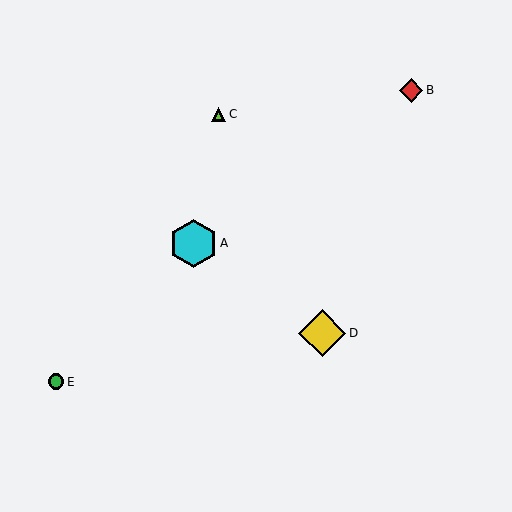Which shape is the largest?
The cyan hexagon (labeled A) is the largest.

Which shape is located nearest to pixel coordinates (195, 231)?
The cyan hexagon (labeled A) at (193, 243) is nearest to that location.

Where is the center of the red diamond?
The center of the red diamond is at (411, 90).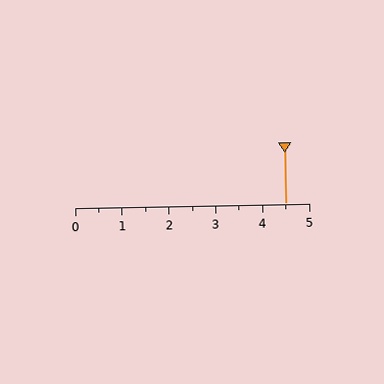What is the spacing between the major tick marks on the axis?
The major ticks are spaced 1 apart.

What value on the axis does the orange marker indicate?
The marker indicates approximately 4.5.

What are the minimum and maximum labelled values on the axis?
The axis runs from 0 to 5.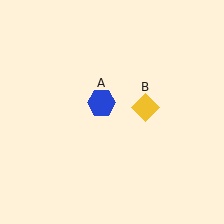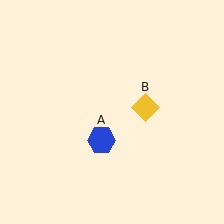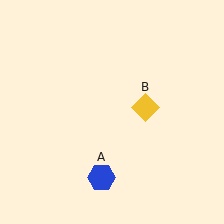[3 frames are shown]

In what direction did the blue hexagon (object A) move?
The blue hexagon (object A) moved down.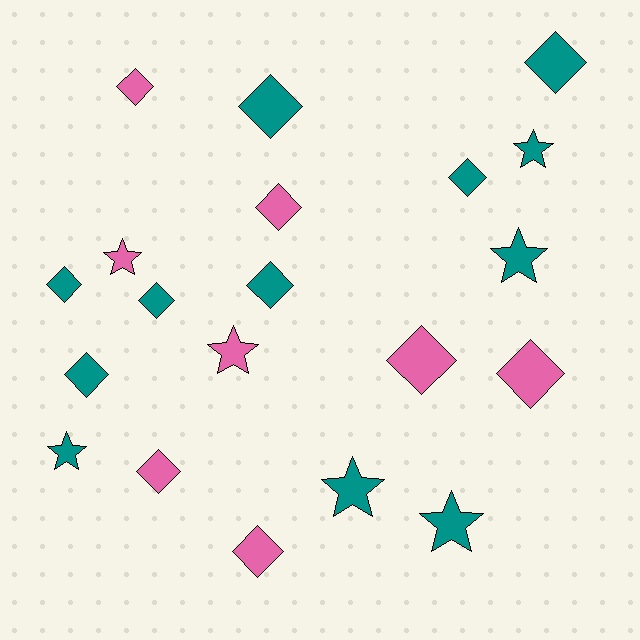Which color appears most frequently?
Teal, with 12 objects.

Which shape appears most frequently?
Diamond, with 13 objects.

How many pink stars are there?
There are 2 pink stars.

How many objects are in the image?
There are 20 objects.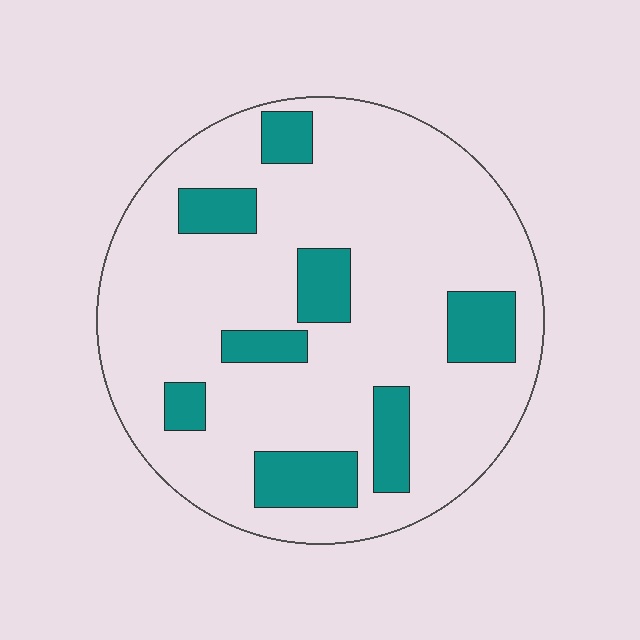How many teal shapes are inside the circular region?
8.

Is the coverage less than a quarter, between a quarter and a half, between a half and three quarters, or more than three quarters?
Less than a quarter.